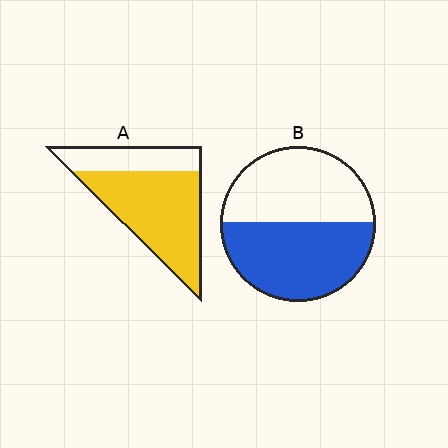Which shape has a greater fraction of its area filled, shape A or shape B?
Shape A.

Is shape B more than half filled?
Roughly half.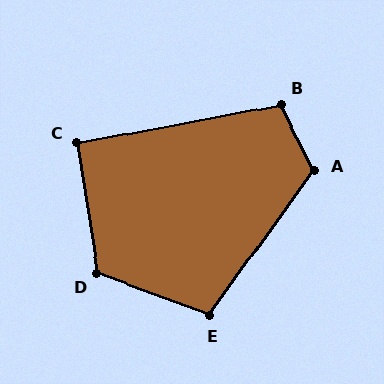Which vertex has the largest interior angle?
D, at approximately 119 degrees.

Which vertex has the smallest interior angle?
C, at approximately 92 degrees.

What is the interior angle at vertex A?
Approximately 117 degrees (obtuse).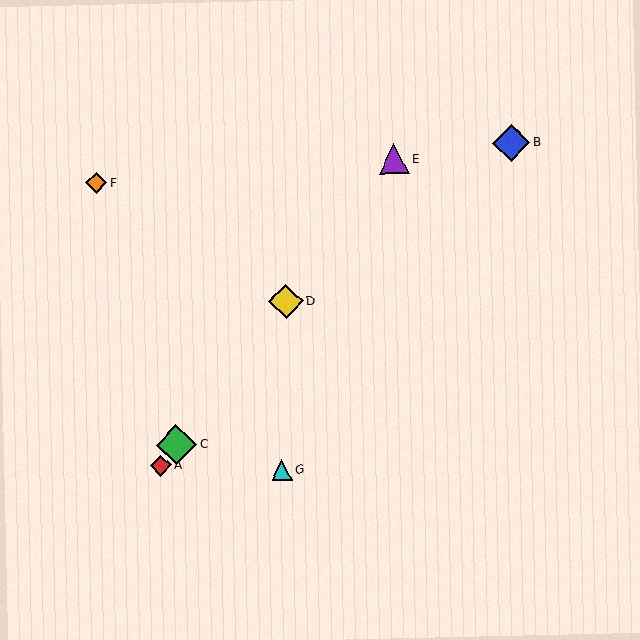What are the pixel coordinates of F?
Object F is at (96, 183).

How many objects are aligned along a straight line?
4 objects (A, C, D, E) are aligned along a straight line.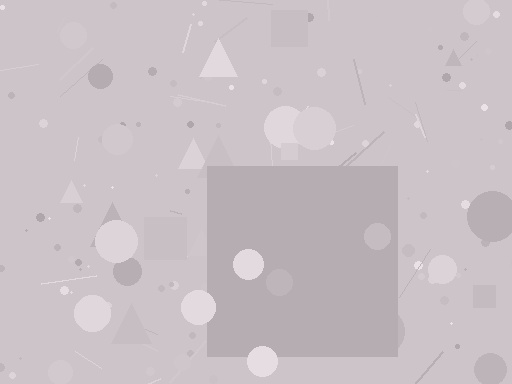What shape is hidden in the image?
A square is hidden in the image.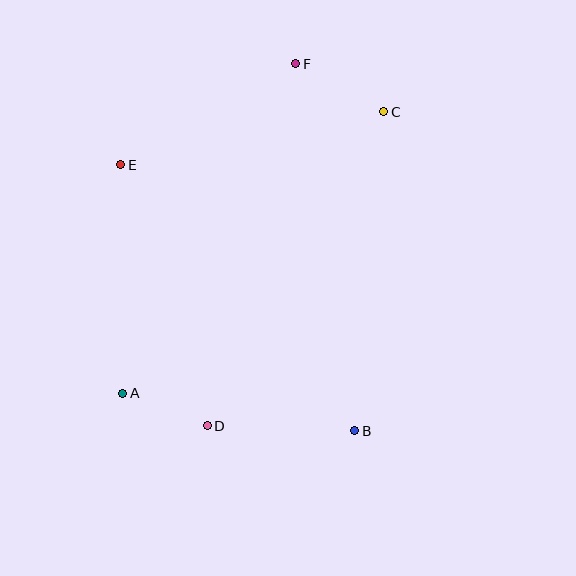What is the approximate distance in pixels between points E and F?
The distance between E and F is approximately 202 pixels.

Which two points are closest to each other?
Points A and D are closest to each other.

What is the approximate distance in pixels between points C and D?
The distance between C and D is approximately 361 pixels.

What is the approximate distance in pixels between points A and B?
The distance between A and B is approximately 235 pixels.